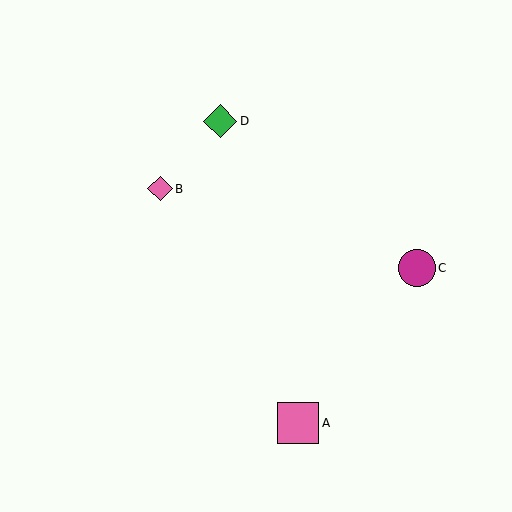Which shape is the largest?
The pink square (labeled A) is the largest.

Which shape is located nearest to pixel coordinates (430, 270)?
The magenta circle (labeled C) at (417, 268) is nearest to that location.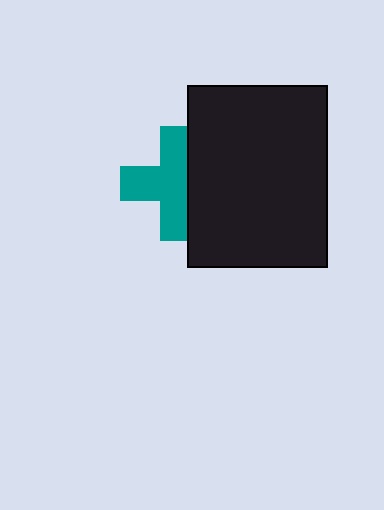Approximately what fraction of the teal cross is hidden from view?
Roughly 34% of the teal cross is hidden behind the black rectangle.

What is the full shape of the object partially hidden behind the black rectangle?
The partially hidden object is a teal cross.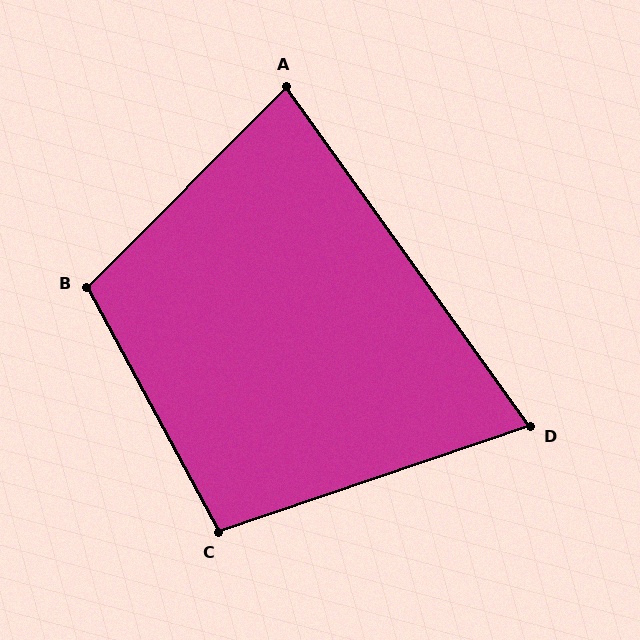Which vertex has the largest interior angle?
B, at approximately 107 degrees.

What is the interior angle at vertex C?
Approximately 99 degrees (obtuse).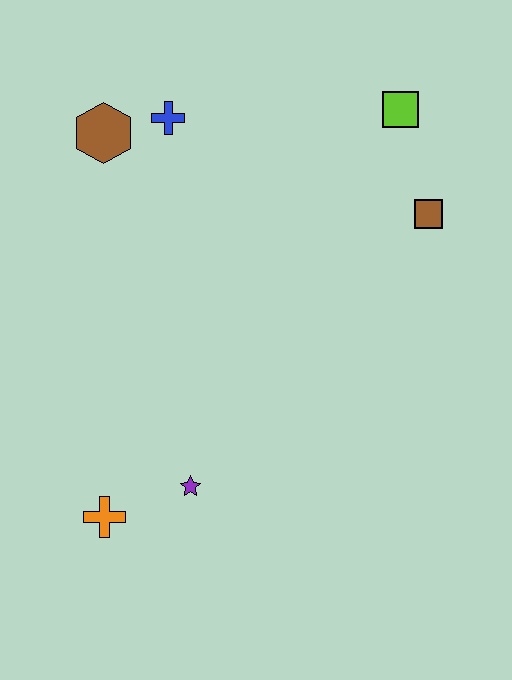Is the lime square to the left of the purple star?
No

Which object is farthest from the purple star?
The lime square is farthest from the purple star.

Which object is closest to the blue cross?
The brown hexagon is closest to the blue cross.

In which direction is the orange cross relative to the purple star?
The orange cross is to the left of the purple star.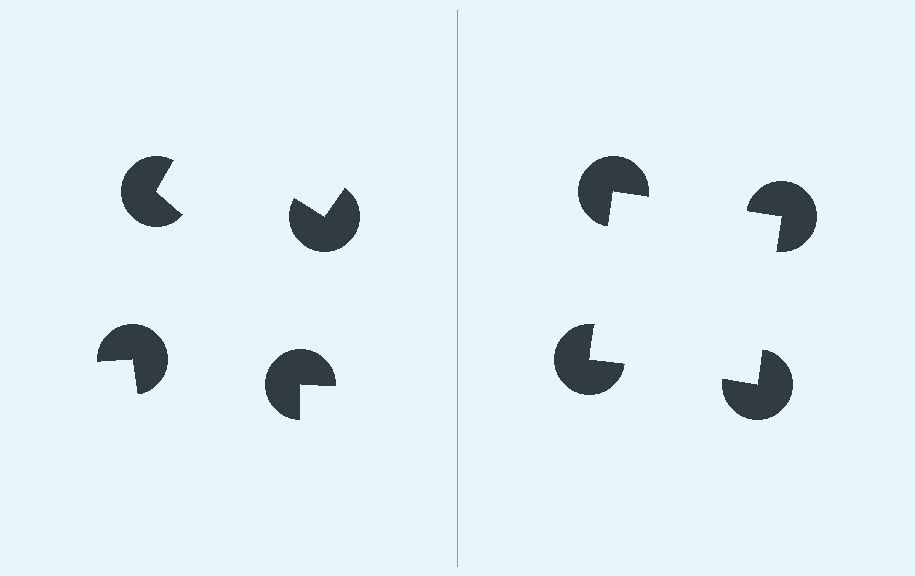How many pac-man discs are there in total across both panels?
8 — 4 on each side.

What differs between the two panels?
The pac-man discs are positioned identically on both sides; only the wedge orientations differ. On the right they align to a square; on the left they are misaligned.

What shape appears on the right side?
An illusory square.